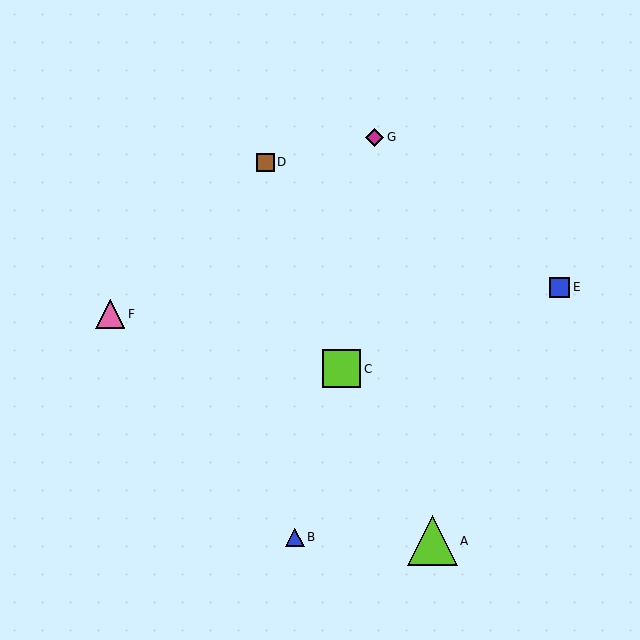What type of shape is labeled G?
Shape G is a magenta diamond.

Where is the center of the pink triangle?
The center of the pink triangle is at (110, 314).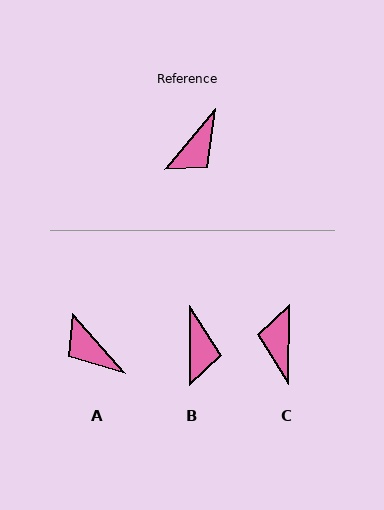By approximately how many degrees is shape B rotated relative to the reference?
Approximately 40 degrees counter-clockwise.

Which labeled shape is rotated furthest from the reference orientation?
C, about 141 degrees away.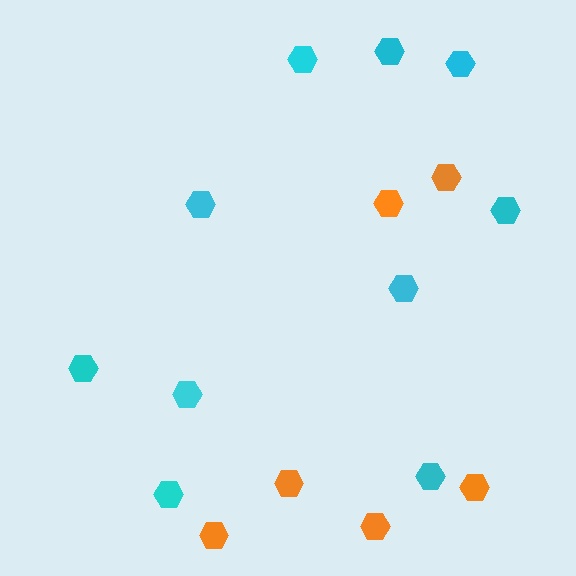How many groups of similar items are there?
There are 2 groups: one group of orange hexagons (6) and one group of cyan hexagons (10).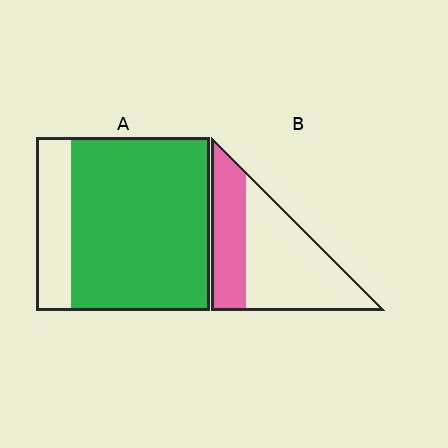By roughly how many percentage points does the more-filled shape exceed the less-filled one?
By roughly 45 percentage points (A over B).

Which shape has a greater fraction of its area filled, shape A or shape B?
Shape A.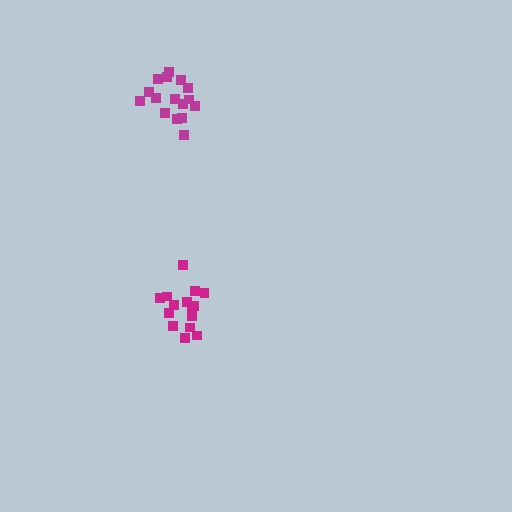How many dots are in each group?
Group 1: 16 dots, Group 2: 16 dots (32 total).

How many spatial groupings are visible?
There are 2 spatial groupings.